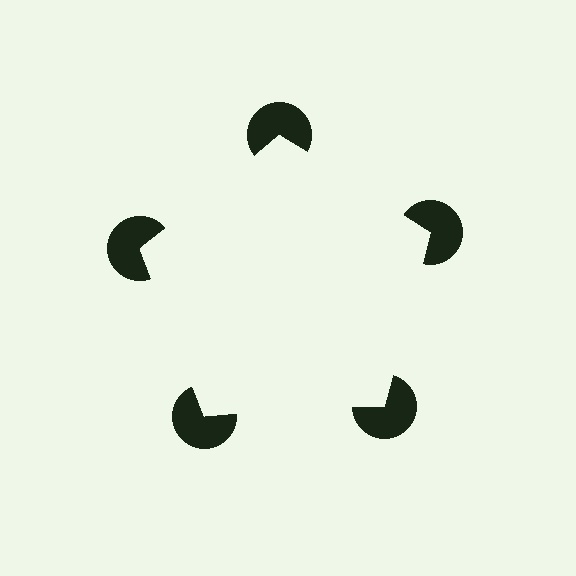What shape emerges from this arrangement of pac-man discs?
An illusory pentagon — its edges are inferred from the aligned wedge cuts in the pac-man discs, not physically drawn.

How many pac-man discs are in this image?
There are 5 — one at each vertex of the illusory pentagon.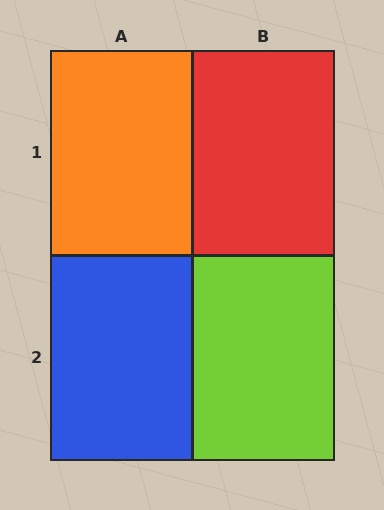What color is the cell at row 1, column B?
Red.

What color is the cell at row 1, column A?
Orange.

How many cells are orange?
1 cell is orange.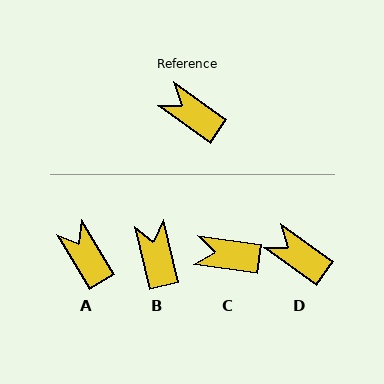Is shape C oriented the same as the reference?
No, it is off by about 27 degrees.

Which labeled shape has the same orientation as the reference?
D.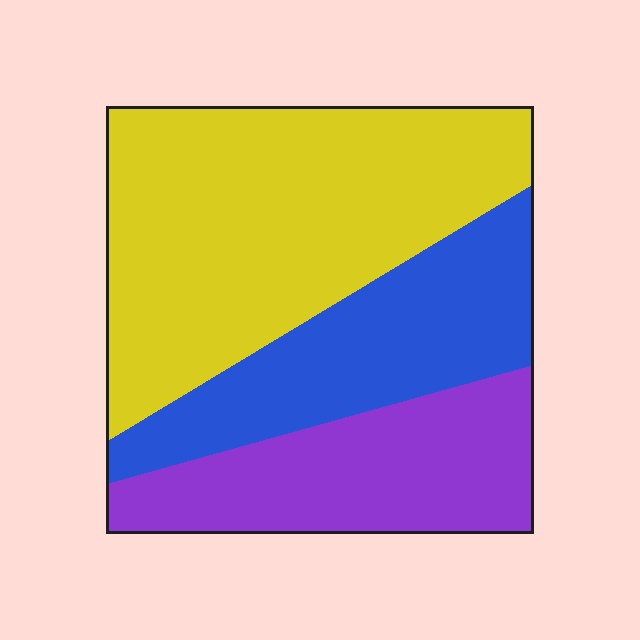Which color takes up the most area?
Yellow, at roughly 50%.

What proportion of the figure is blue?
Blue covers around 25% of the figure.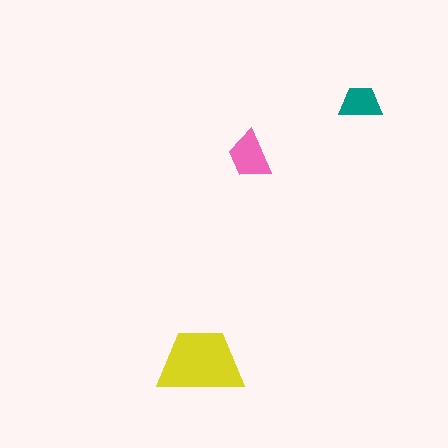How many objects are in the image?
There are 3 objects in the image.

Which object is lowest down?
The yellow trapezoid is bottommost.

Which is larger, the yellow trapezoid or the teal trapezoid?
The yellow one.